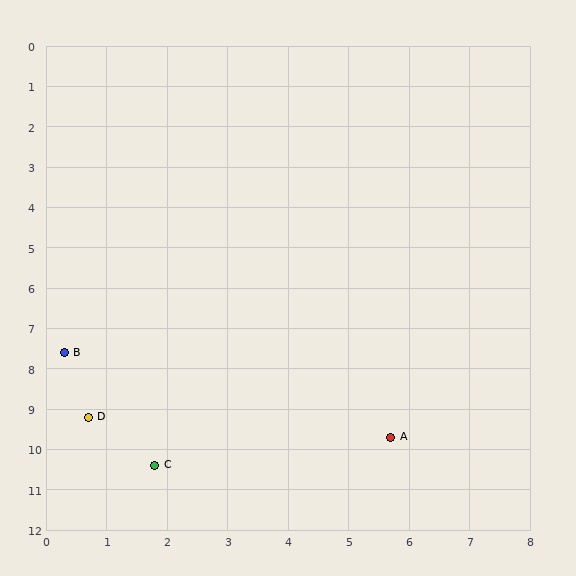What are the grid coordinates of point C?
Point C is at approximately (1.8, 10.4).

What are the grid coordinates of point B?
Point B is at approximately (0.3, 7.6).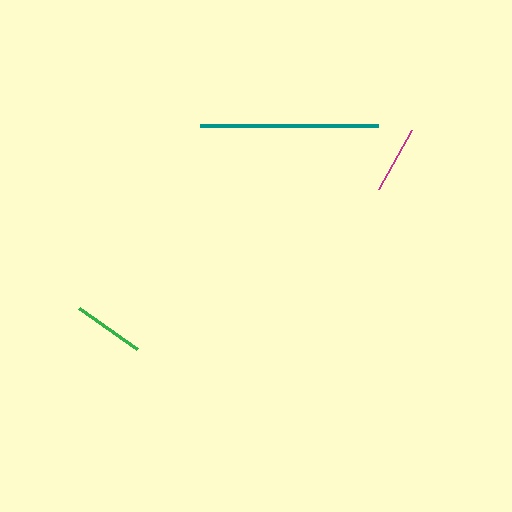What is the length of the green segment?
The green segment is approximately 72 pixels long.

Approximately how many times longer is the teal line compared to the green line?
The teal line is approximately 2.5 times the length of the green line.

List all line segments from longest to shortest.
From longest to shortest: teal, green, magenta.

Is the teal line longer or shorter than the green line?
The teal line is longer than the green line.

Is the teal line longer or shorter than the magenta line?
The teal line is longer than the magenta line.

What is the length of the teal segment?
The teal segment is approximately 178 pixels long.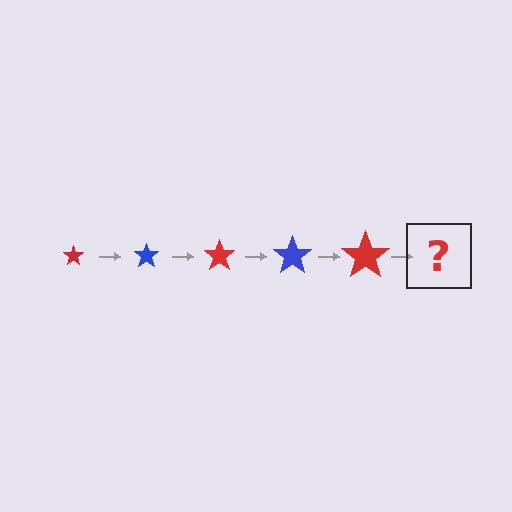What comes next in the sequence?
The next element should be a blue star, larger than the previous one.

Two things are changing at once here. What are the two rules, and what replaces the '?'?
The two rules are that the star grows larger each step and the color cycles through red and blue. The '?' should be a blue star, larger than the previous one.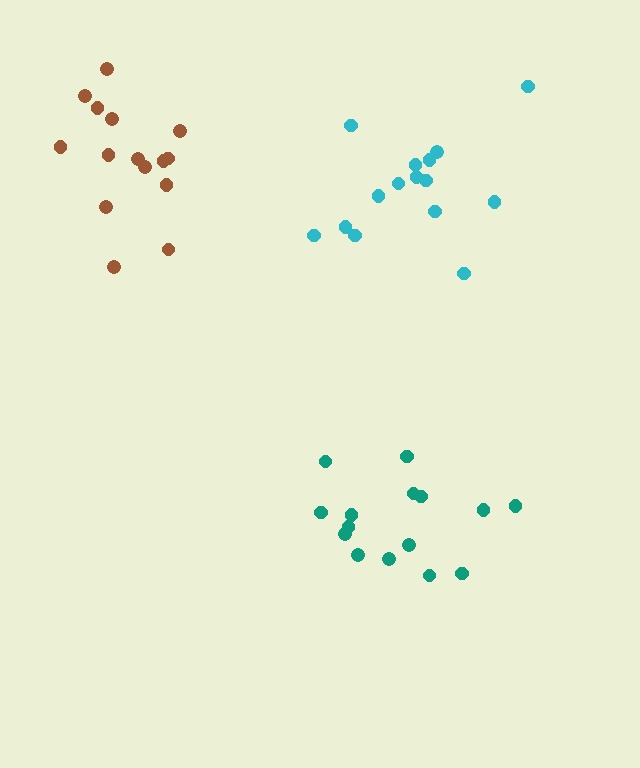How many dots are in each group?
Group 1: 15 dots, Group 2: 15 dots, Group 3: 15 dots (45 total).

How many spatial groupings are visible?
There are 3 spatial groupings.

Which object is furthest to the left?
The brown cluster is leftmost.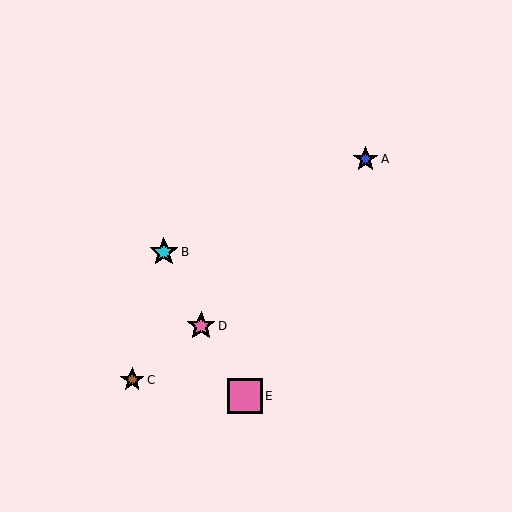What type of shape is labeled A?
Shape A is a blue star.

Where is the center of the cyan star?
The center of the cyan star is at (164, 252).